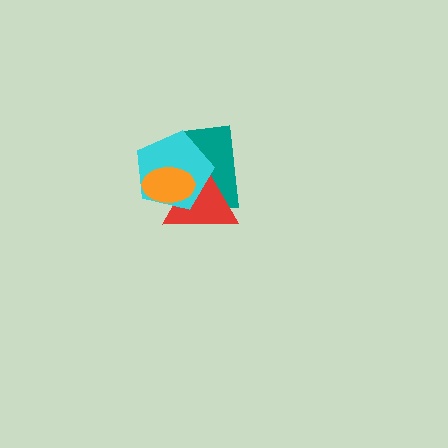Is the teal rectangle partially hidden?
Yes, it is partially covered by another shape.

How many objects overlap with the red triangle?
3 objects overlap with the red triangle.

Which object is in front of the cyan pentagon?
The orange ellipse is in front of the cyan pentagon.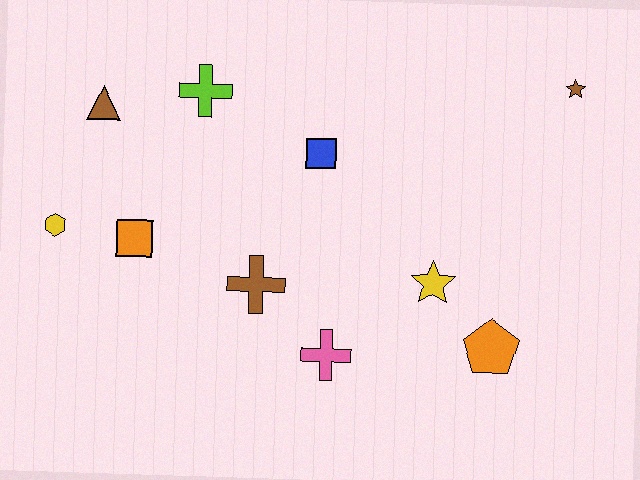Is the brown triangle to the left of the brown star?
Yes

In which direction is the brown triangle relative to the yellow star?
The brown triangle is to the left of the yellow star.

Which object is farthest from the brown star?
The yellow hexagon is farthest from the brown star.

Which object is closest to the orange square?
The yellow hexagon is closest to the orange square.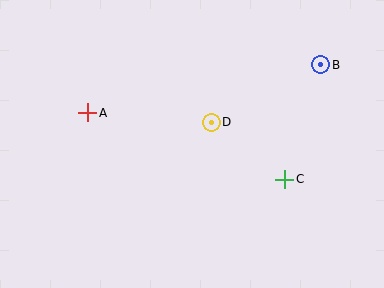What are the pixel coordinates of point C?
Point C is at (285, 179).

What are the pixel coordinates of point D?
Point D is at (211, 122).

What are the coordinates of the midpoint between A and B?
The midpoint between A and B is at (204, 89).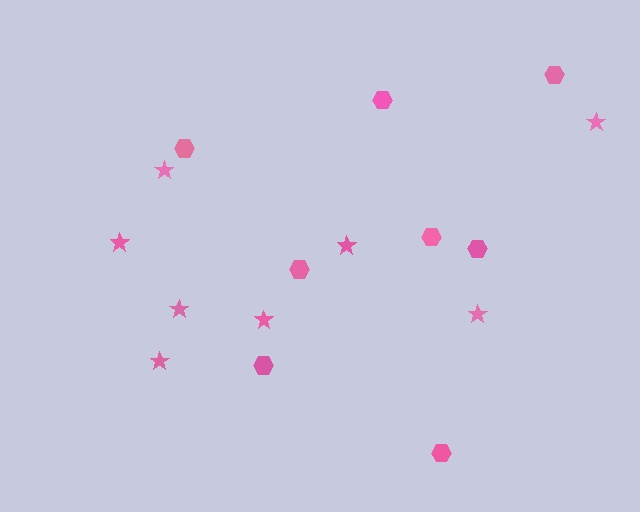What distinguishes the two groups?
There are 2 groups: one group of hexagons (8) and one group of stars (8).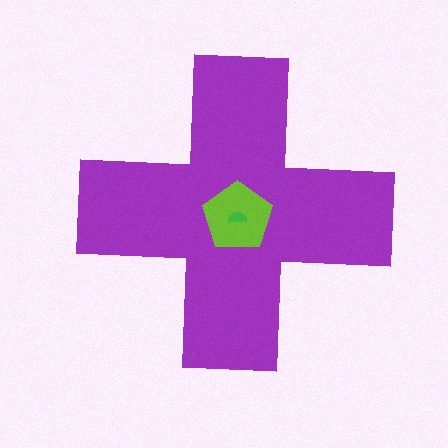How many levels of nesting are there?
3.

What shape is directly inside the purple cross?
The lime pentagon.